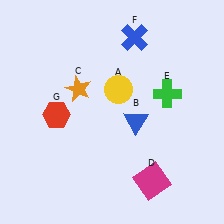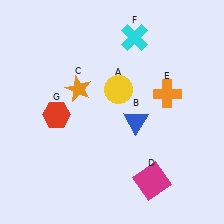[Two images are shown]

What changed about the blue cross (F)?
In Image 1, F is blue. In Image 2, it changed to cyan.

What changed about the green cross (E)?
In Image 1, E is green. In Image 2, it changed to orange.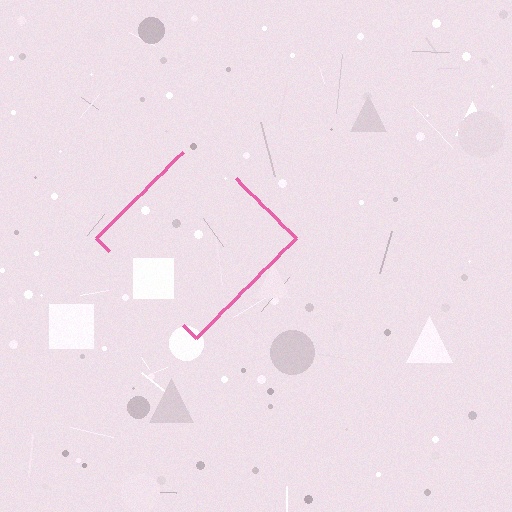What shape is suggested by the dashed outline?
The dashed outline suggests a diamond.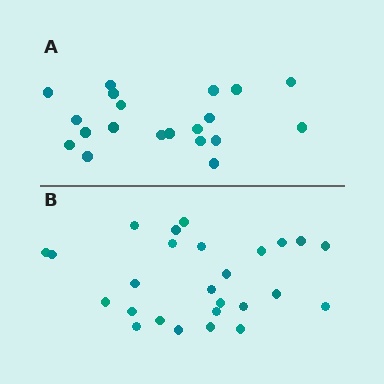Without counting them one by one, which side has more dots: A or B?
Region B (the bottom region) has more dots.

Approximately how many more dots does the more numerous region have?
Region B has about 6 more dots than region A.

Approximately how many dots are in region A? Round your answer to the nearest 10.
About 20 dots.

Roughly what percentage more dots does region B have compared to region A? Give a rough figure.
About 30% more.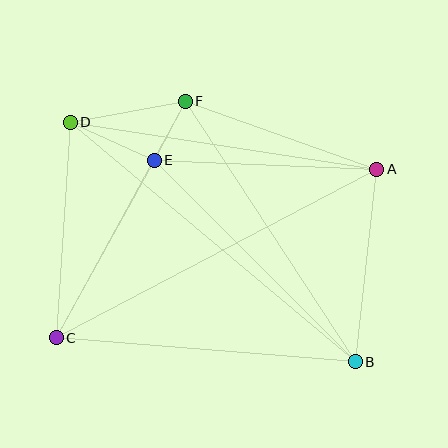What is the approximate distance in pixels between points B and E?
The distance between B and E is approximately 285 pixels.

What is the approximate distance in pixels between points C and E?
The distance between C and E is approximately 203 pixels.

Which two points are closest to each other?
Points E and F are closest to each other.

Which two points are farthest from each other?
Points B and D are farthest from each other.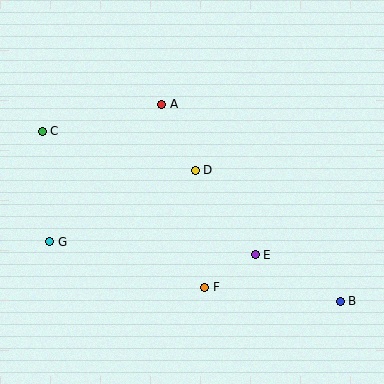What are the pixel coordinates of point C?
Point C is at (42, 131).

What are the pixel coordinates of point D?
Point D is at (195, 170).